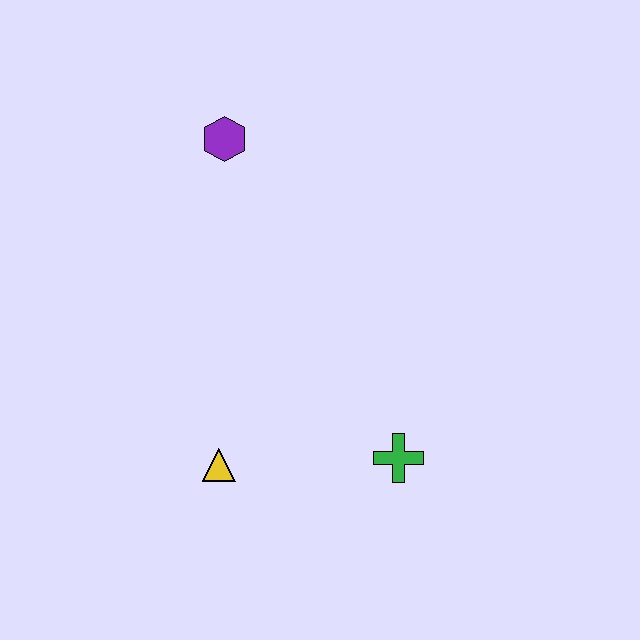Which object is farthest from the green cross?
The purple hexagon is farthest from the green cross.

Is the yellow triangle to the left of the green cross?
Yes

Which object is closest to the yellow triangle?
The green cross is closest to the yellow triangle.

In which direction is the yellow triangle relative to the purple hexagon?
The yellow triangle is below the purple hexagon.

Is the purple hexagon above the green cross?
Yes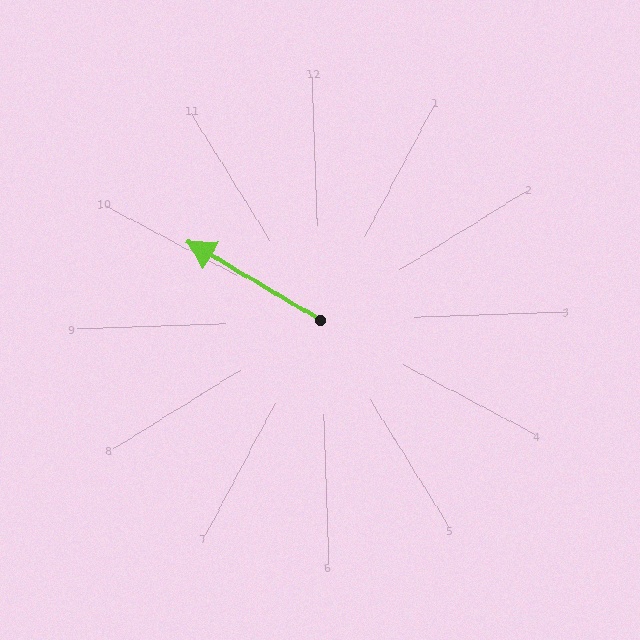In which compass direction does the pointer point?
Northwest.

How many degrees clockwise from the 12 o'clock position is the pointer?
Approximately 303 degrees.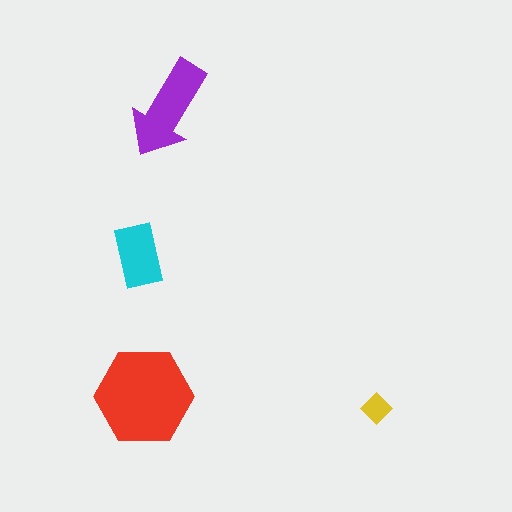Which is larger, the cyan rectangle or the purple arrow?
The purple arrow.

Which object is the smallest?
The yellow diamond.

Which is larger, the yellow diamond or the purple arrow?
The purple arrow.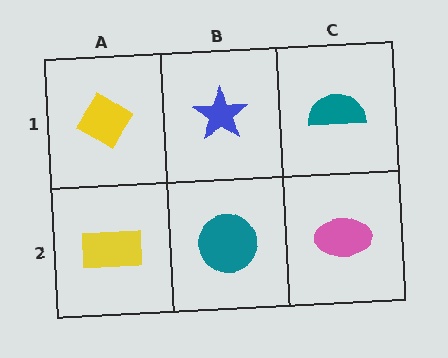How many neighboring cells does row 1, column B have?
3.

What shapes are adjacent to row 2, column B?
A blue star (row 1, column B), a yellow rectangle (row 2, column A), a pink ellipse (row 2, column C).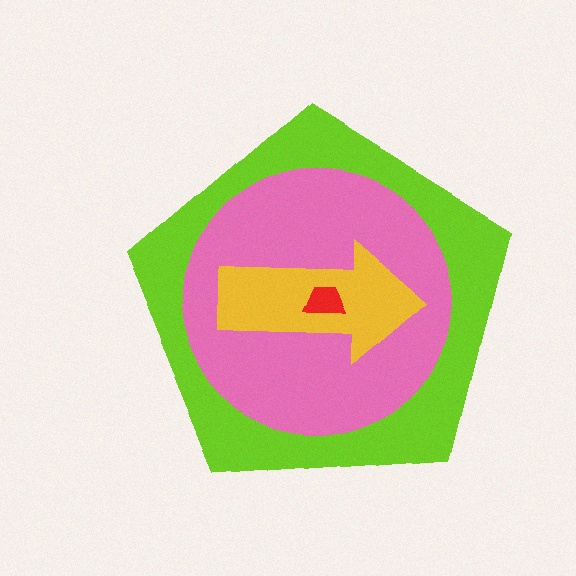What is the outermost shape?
The lime pentagon.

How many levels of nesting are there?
4.